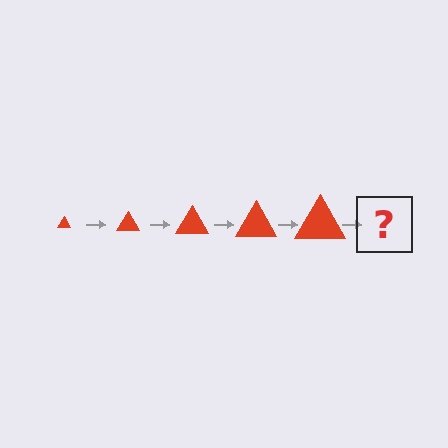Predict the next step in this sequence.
The next step is a red triangle, larger than the previous one.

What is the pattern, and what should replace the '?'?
The pattern is that the triangle gets progressively larger each step. The '?' should be a red triangle, larger than the previous one.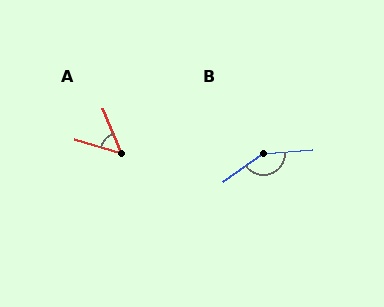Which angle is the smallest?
A, at approximately 51 degrees.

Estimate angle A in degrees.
Approximately 51 degrees.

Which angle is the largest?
B, at approximately 149 degrees.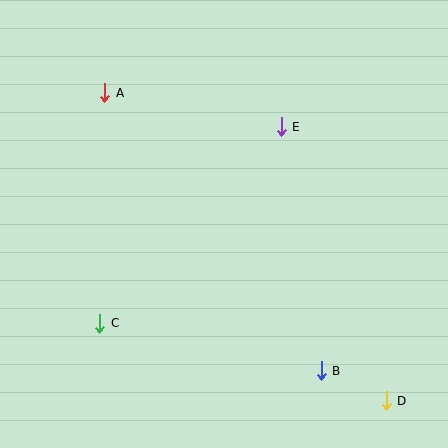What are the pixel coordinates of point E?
Point E is at (281, 127).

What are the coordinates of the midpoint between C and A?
The midpoint between C and A is at (102, 208).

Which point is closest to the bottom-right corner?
Point D is closest to the bottom-right corner.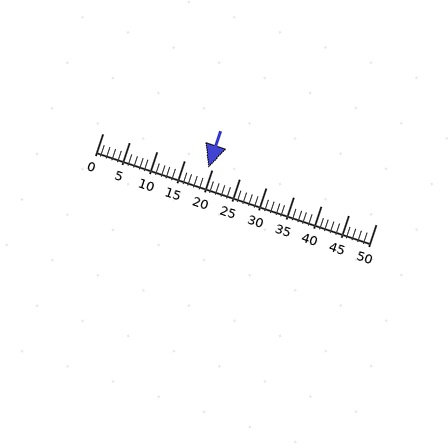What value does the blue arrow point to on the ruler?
The blue arrow points to approximately 19.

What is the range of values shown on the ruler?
The ruler shows values from 0 to 50.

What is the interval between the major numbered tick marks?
The major tick marks are spaced 5 units apart.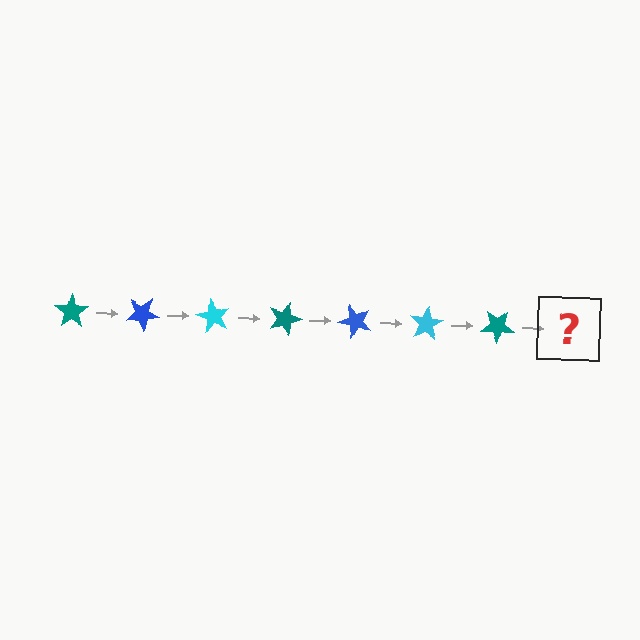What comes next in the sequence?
The next element should be a blue star, rotated 210 degrees from the start.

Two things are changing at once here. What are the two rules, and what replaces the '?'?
The two rules are that it rotates 30 degrees each step and the color cycles through teal, blue, and cyan. The '?' should be a blue star, rotated 210 degrees from the start.